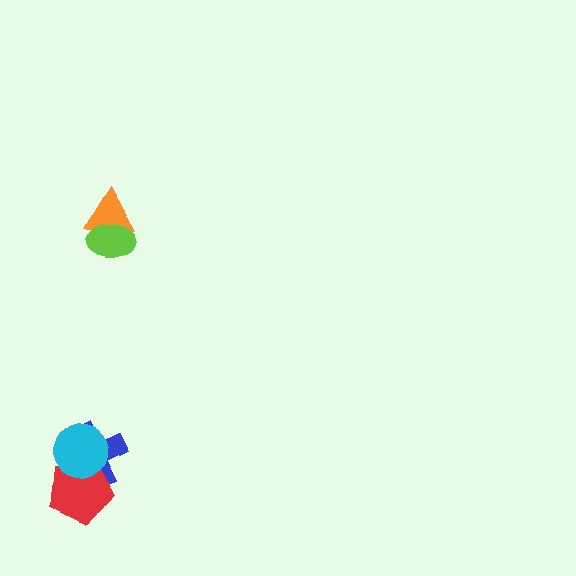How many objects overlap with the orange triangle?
1 object overlaps with the orange triangle.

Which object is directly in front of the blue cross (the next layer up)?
The red pentagon is directly in front of the blue cross.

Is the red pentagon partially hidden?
Yes, it is partially covered by another shape.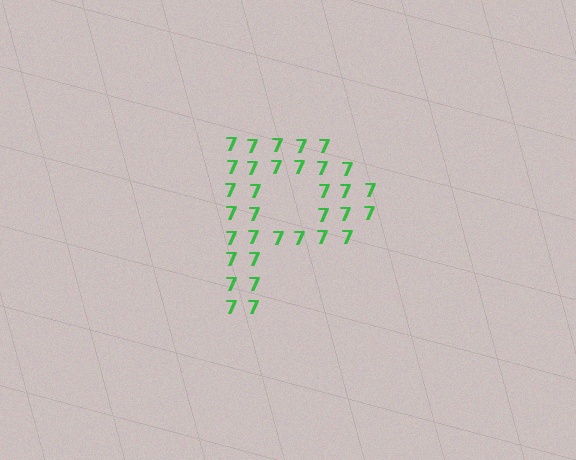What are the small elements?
The small elements are digit 7's.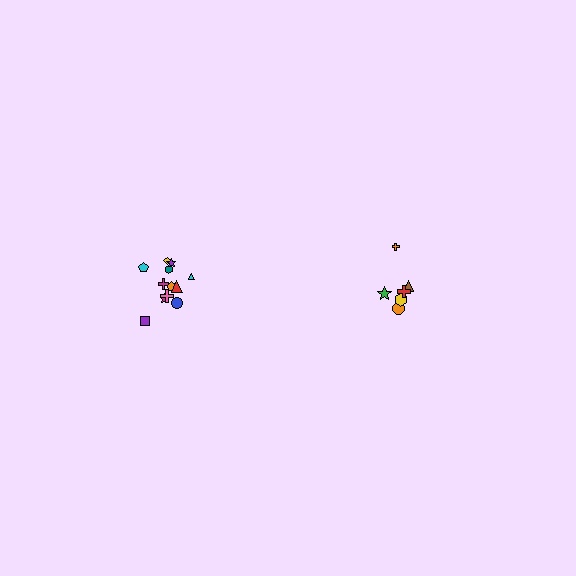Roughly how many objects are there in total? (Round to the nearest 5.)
Roughly 20 objects in total.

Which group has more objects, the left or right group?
The left group.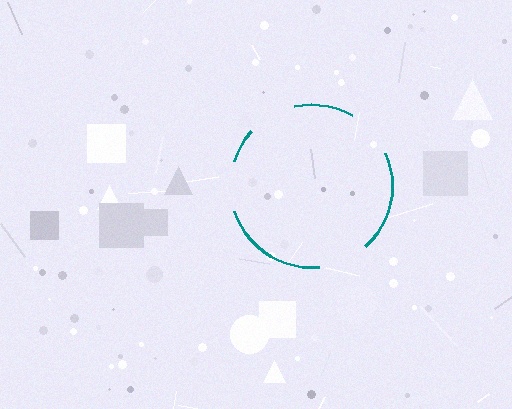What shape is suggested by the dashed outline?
The dashed outline suggests a circle.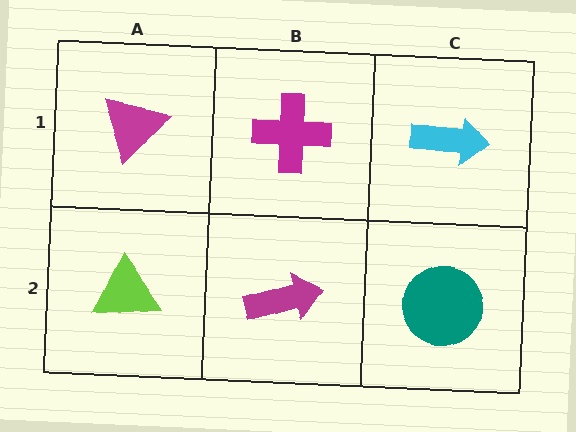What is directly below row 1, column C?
A teal circle.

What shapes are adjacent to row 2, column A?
A magenta triangle (row 1, column A), a magenta arrow (row 2, column B).